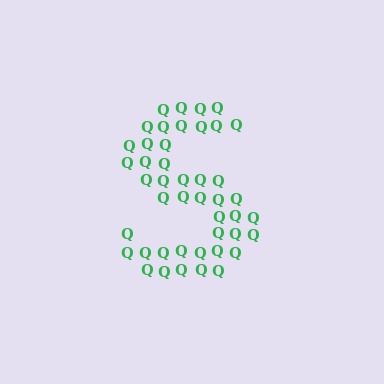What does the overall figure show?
The overall figure shows the letter S.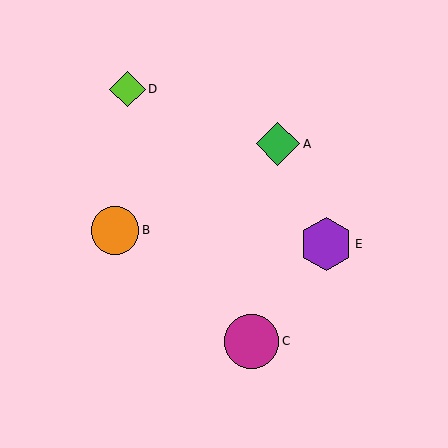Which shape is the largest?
The magenta circle (labeled C) is the largest.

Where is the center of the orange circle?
The center of the orange circle is at (115, 230).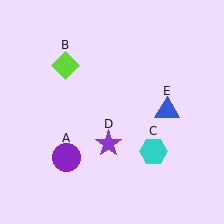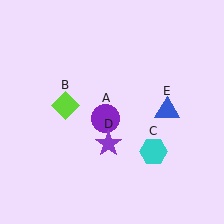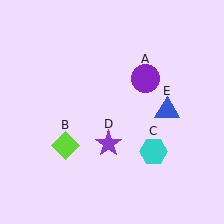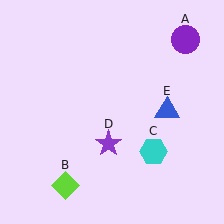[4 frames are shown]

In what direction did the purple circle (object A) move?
The purple circle (object A) moved up and to the right.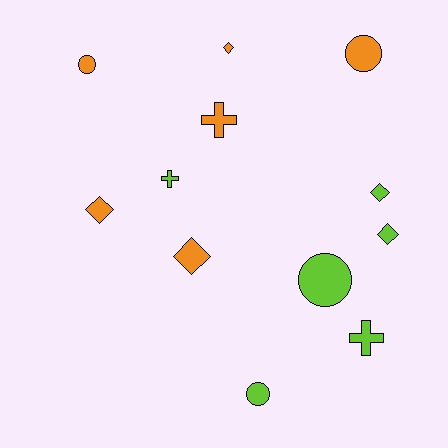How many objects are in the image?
There are 12 objects.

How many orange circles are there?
There are 2 orange circles.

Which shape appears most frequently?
Diamond, with 5 objects.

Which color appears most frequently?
Lime, with 6 objects.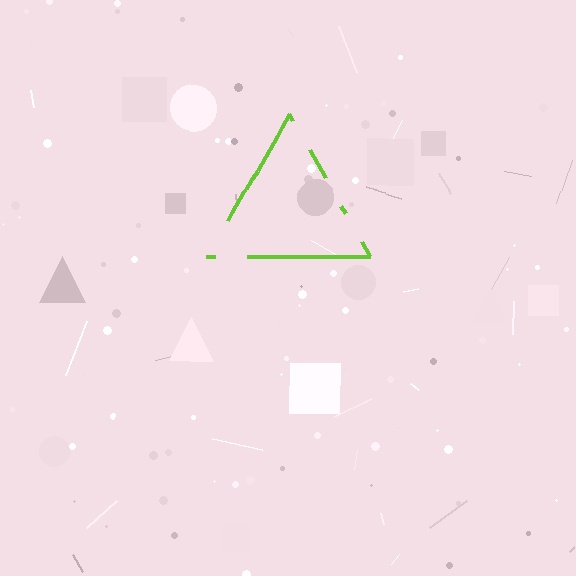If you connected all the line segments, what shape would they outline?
They would outline a triangle.